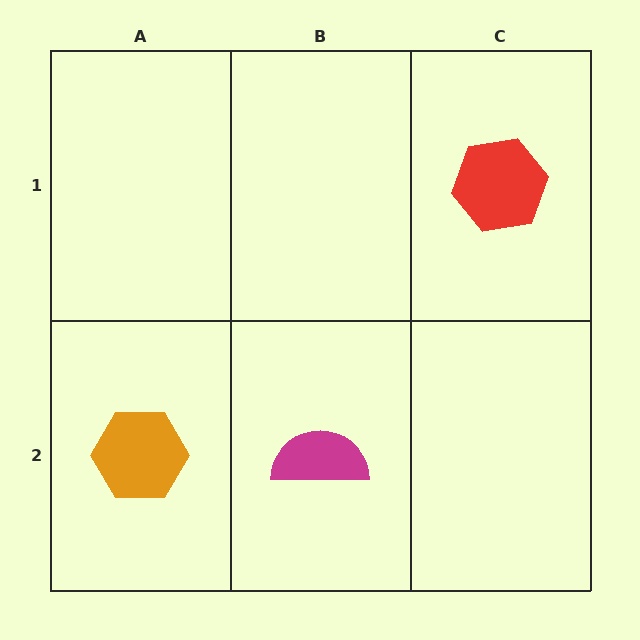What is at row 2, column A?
An orange hexagon.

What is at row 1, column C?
A red hexagon.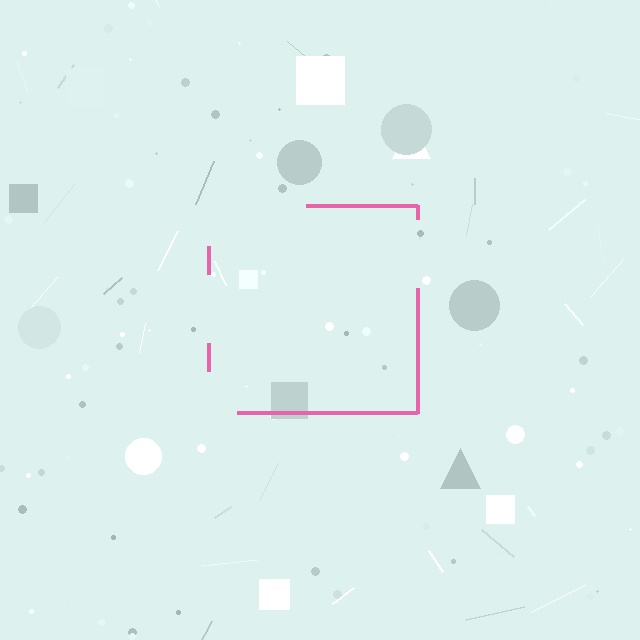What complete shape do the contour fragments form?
The contour fragments form a square.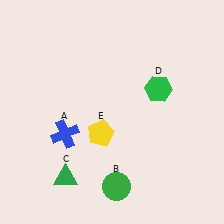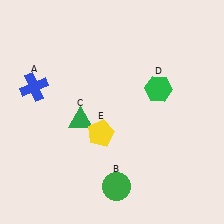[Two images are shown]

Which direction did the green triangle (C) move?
The green triangle (C) moved up.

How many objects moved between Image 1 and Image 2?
2 objects moved between the two images.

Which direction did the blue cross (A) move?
The blue cross (A) moved up.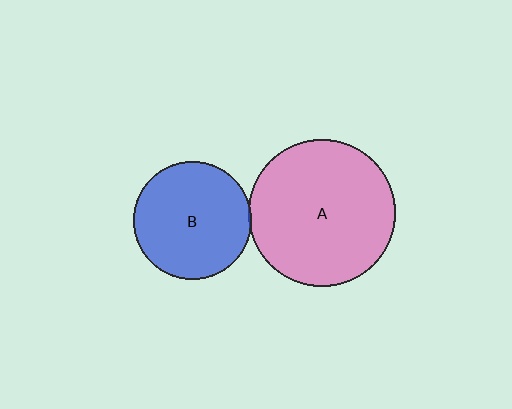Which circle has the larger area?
Circle A (pink).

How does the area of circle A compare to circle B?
Approximately 1.6 times.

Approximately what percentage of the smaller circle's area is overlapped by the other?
Approximately 5%.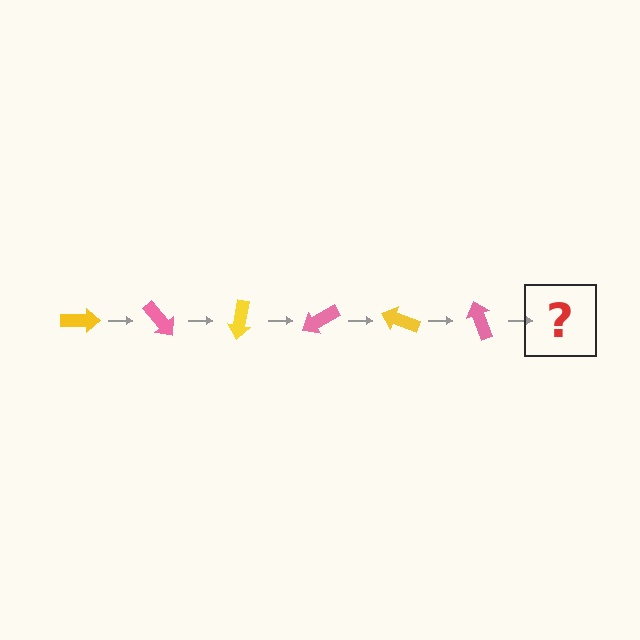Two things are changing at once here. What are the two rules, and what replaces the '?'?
The two rules are that it rotates 50 degrees each step and the color cycles through yellow and pink. The '?' should be a yellow arrow, rotated 300 degrees from the start.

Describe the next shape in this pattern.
It should be a yellow arrow, rotated 300 degrees from the start.